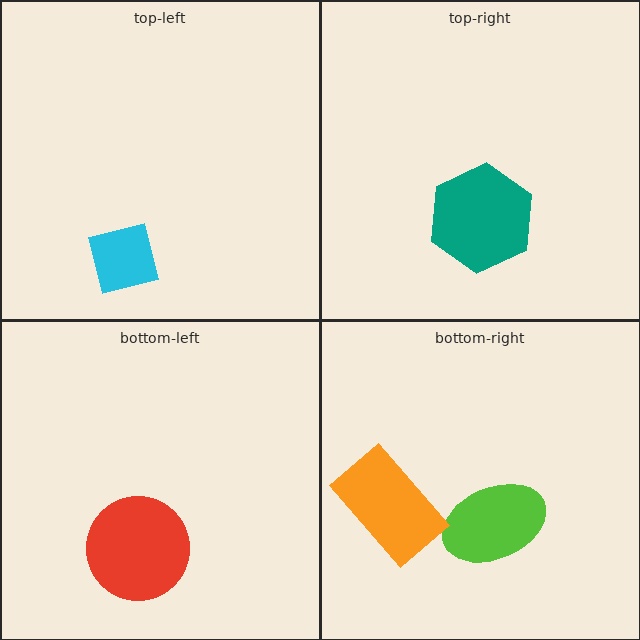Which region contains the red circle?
The bottom-left region.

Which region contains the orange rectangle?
The bottom-right region.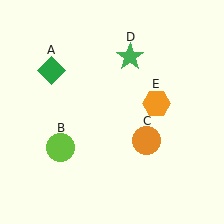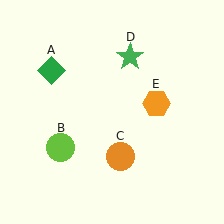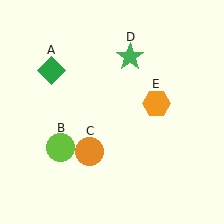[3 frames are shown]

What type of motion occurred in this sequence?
The orange circle (object C) rotated clockwise around the center of the scene.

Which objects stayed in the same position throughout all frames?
Green diamond (object A) and lime circle (object B) and green star (object D) and orange hexagon (object E) remained stationary.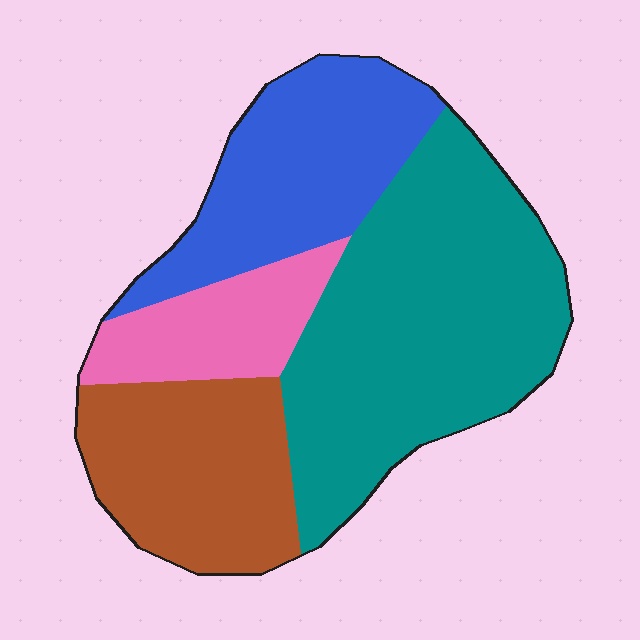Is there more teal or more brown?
Teal.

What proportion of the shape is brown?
Brown covers about 20% of the shape.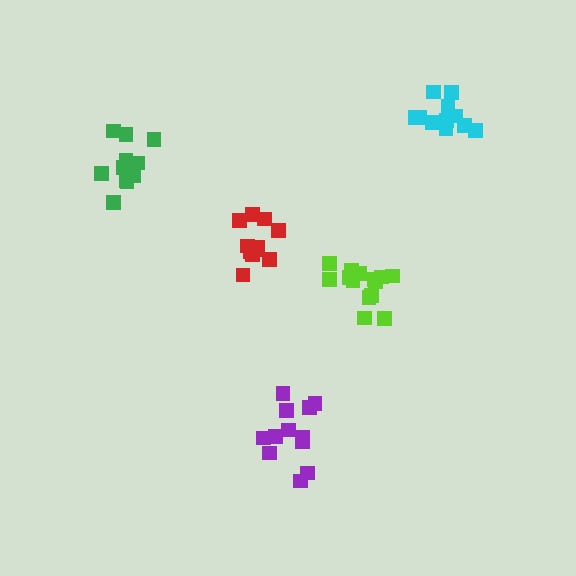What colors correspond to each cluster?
The clusters are colored: cyan, green, purple, lime, red.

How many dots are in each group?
Group 1: 11 dots, Group 2: 11 dots, Group 3: 12 dots, Group 4: 15 dots, Group 5: 11 dots (60 total).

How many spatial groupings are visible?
There are 5 spatial groupings.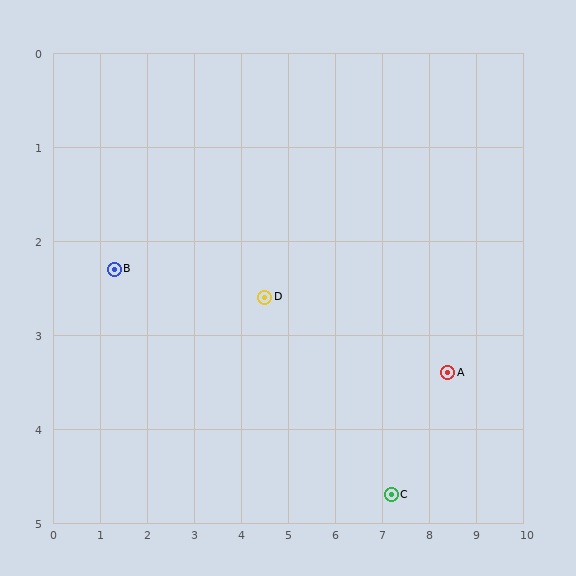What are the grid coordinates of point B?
Point B is at approximately (1.3, 2.3).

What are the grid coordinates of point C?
Point C is at approximately (7.2, 4.7).